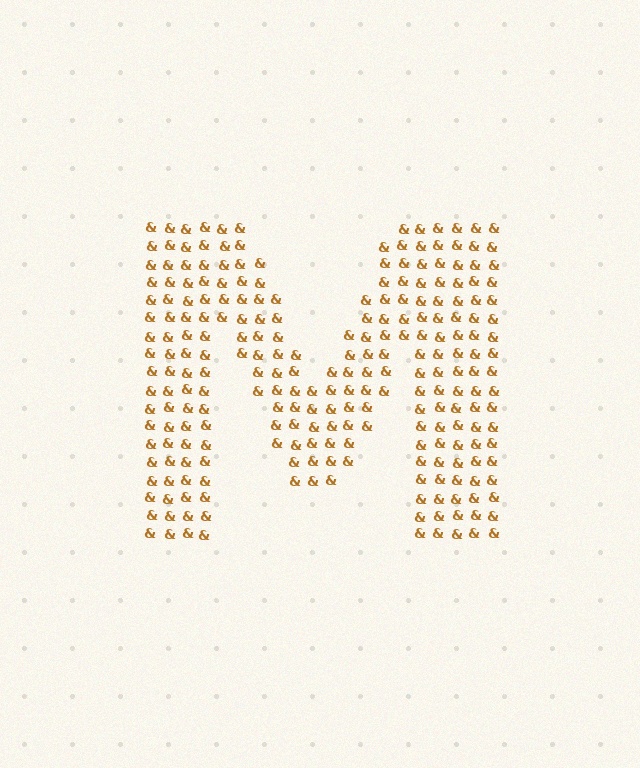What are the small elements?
The small elements are ampersands.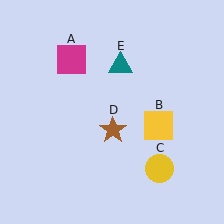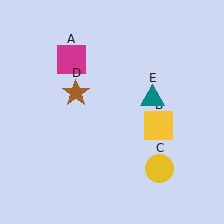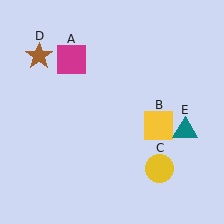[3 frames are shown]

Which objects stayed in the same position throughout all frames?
Magenta square (object A) and yellow square (object B) and yellow circle (object C) remained stationary.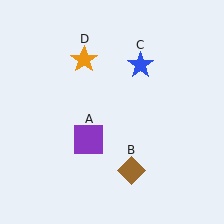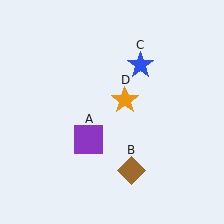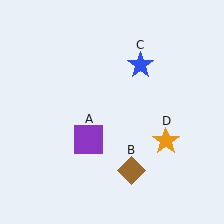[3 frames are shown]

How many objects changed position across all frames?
1 object changed position: orange star (object D).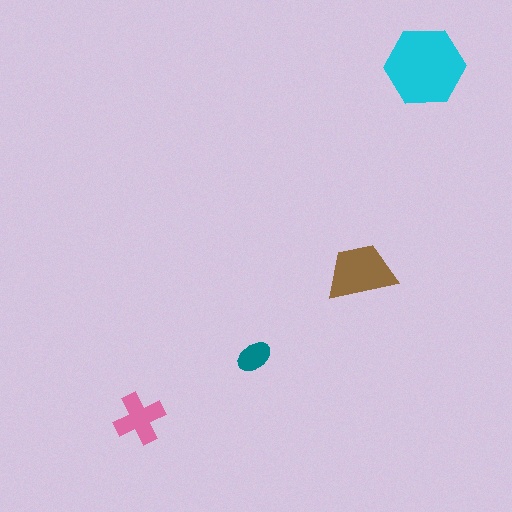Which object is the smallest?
The teal ellipse.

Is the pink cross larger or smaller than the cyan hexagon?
Smaller.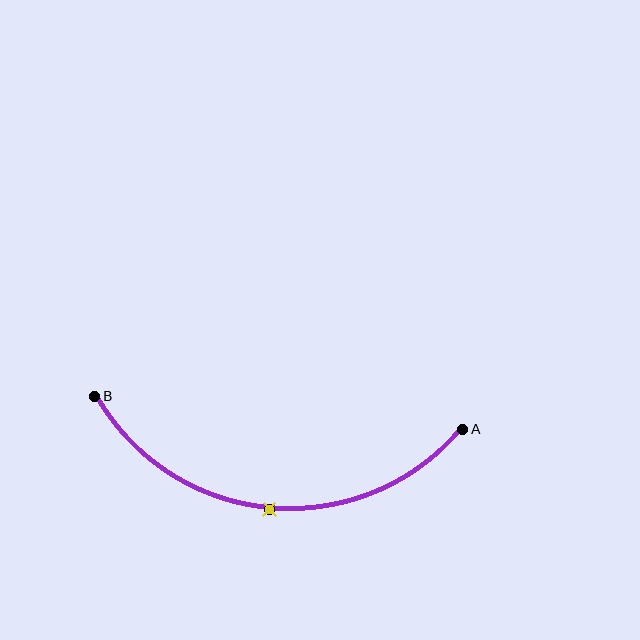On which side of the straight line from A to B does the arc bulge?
The arc bulges below the straight line connecting A and B.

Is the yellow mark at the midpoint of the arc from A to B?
Yes. The yellow mark lies on the arc at equal arc-length from both A and B — it is the arc midpoint.